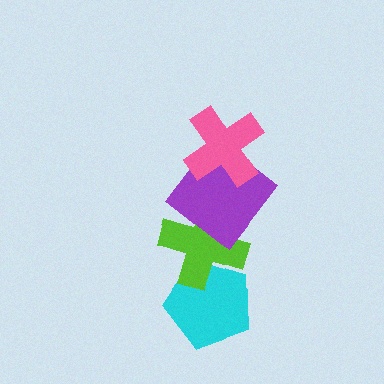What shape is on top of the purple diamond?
The pink cross is on top of the purple diamond.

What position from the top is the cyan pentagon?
The cyan pentagon is 4th from the top.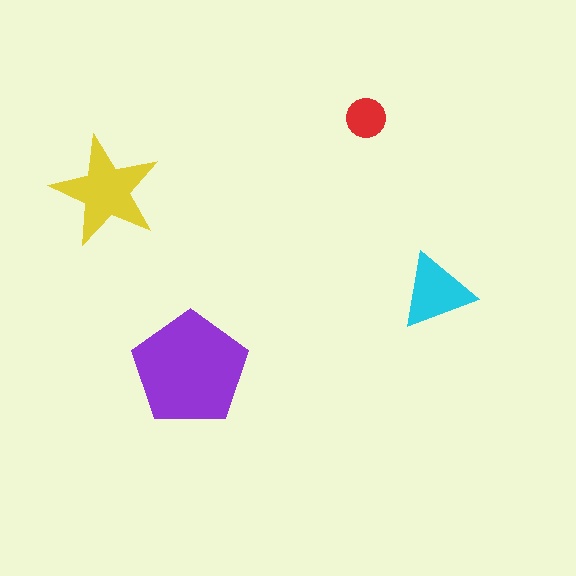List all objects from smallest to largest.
The red circle, the cyan triangle, the yellow star, the purple pentagon.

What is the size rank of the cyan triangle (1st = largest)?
3rd.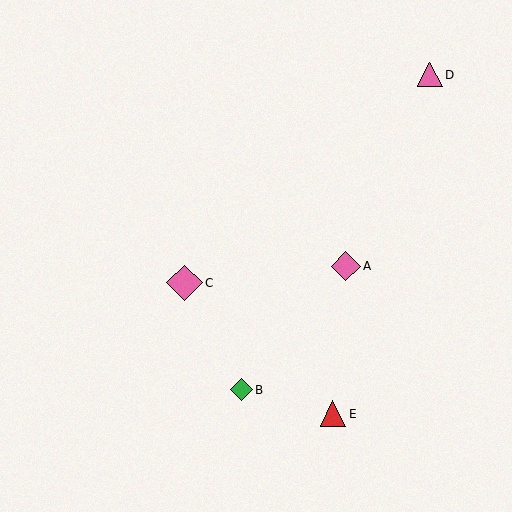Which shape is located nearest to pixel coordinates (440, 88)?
The pink triangle (labeled D) at (430, 75) is nearest to that location.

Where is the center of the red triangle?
The center of the red triangle is at (333, 414).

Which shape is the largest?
The pink diamond (labeled C) is the largest.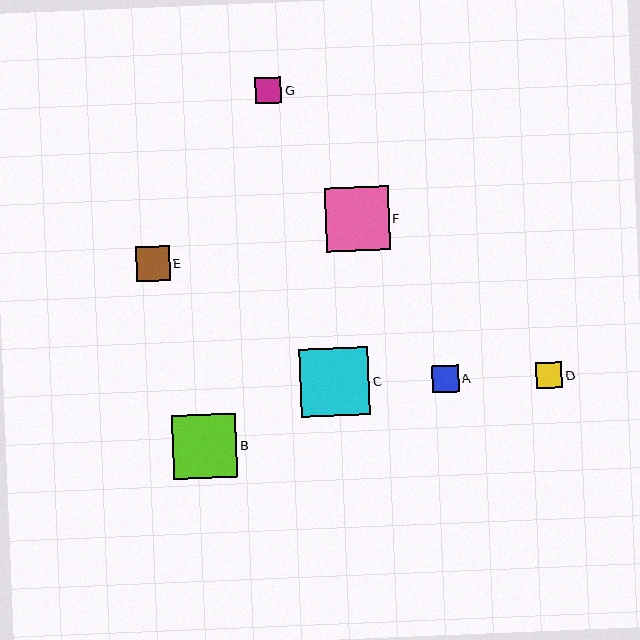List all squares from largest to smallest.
From largest to smallest: C, B, F, E, A, G, D.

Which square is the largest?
Square C is the largest with a size of approximately 69 pixels.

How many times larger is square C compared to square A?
Square C is approximately 2.5 times the size of square A.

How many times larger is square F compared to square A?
Square F is approximately 2.4 times the size of square A.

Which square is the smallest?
Square D is the smallest with a size of approximately 26 pixels.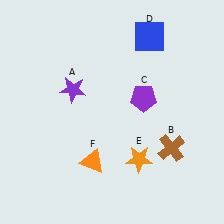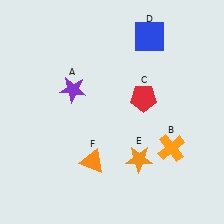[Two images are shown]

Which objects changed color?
B changed from brown to orange. C changed from purple to red.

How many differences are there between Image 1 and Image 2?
There are 2 differences between the two images.